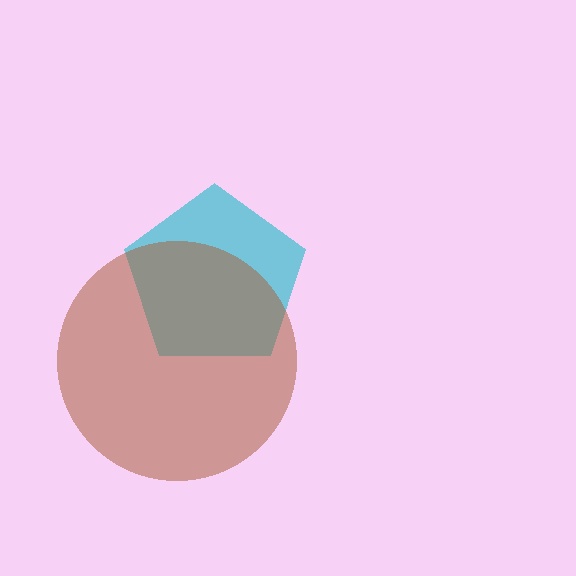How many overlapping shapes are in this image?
There are 2 overlapping shapes in the image.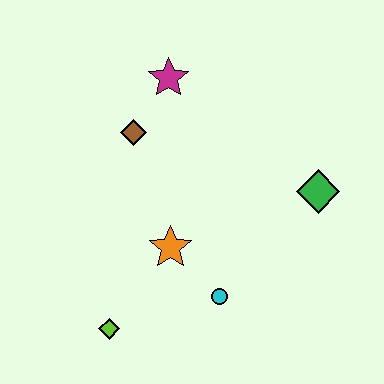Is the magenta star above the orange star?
Yes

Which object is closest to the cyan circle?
The orange star is closest to the cyan circle.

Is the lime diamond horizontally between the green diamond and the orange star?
No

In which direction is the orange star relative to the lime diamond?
The orange star is above the lime diamond.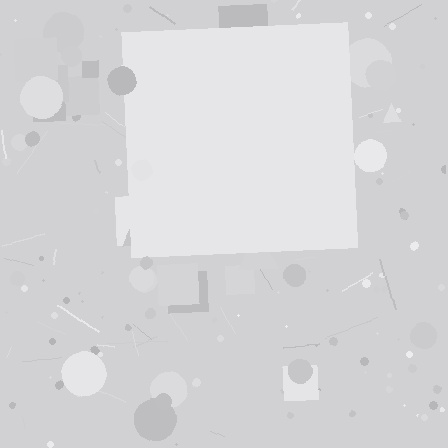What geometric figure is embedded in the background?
A square is embedded in the background.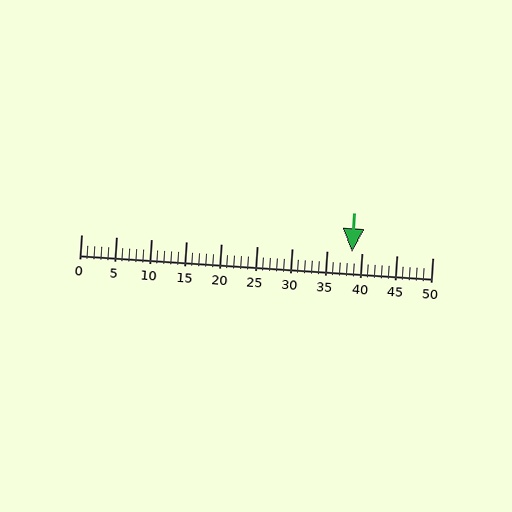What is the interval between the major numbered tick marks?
The major tick marks are spaced 5 units apart.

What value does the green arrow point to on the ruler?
The green arrow points to approximately 38.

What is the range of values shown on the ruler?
The ruler shows values from 0 to 50.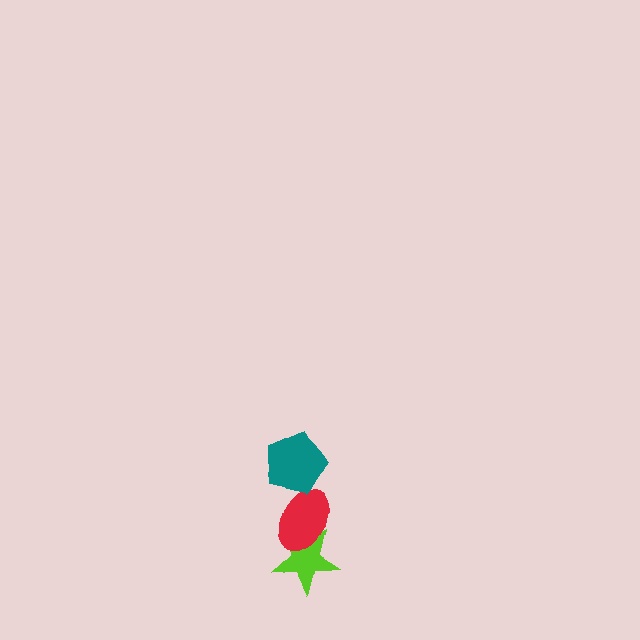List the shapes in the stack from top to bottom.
From top to bottom: the teal pentagon, the red ellipse, the lime star.